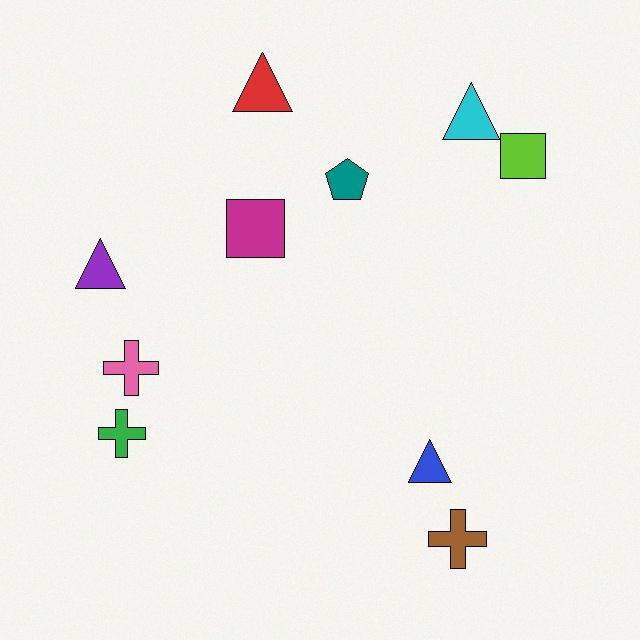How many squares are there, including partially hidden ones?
There are 2 squares.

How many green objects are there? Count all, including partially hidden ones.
There is 1 green object.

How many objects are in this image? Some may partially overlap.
There are 10 objects.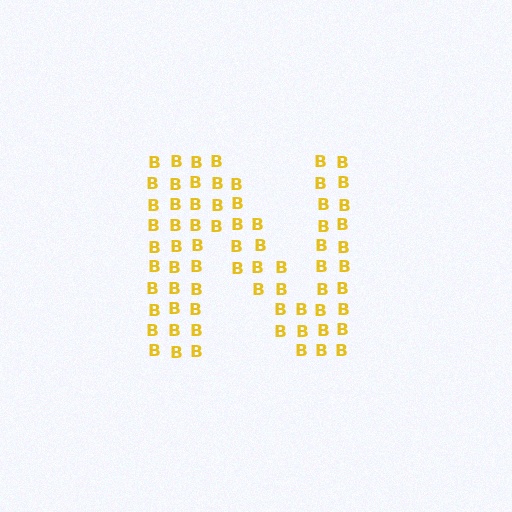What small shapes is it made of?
It is made of small letter B's.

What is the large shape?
The large shape is the letter N.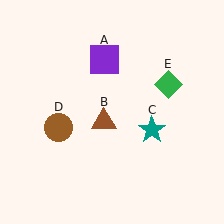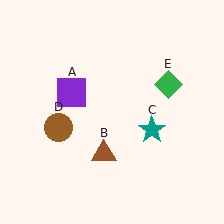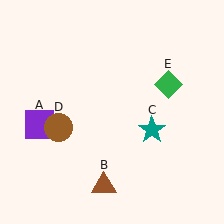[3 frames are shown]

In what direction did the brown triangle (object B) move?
The brown triangle (object B) moved down.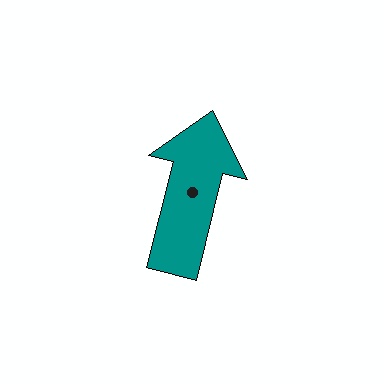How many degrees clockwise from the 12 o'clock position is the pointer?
Approximately 14 degrees.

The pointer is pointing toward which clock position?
Roughly 12 o'clock.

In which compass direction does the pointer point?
North.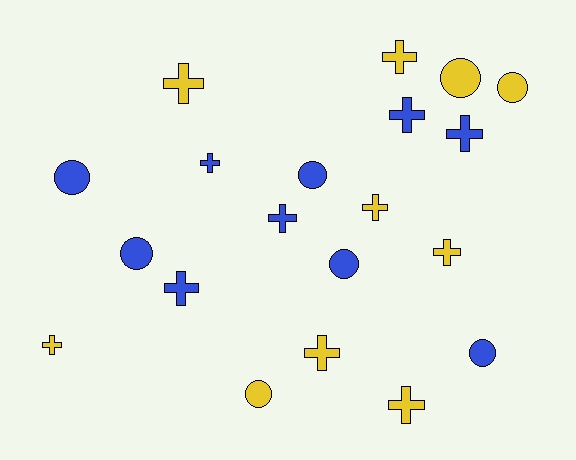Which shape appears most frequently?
Cross, with 12 objects.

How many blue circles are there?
There are 5 blue circles.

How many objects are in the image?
There are 20 objects.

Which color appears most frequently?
Blue, with 10 objects.